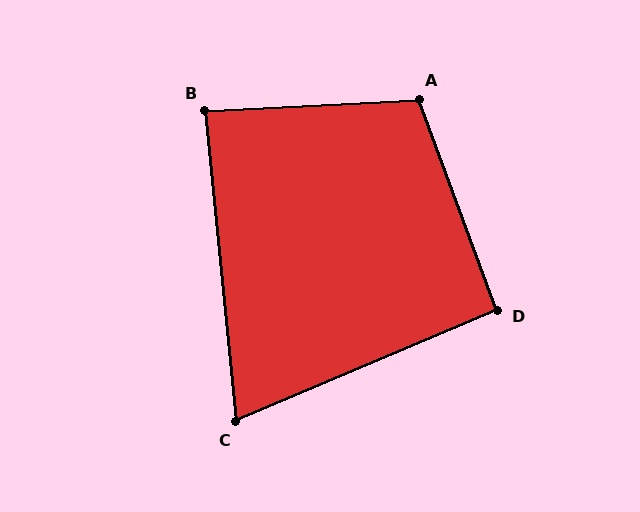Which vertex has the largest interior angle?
A, at approximately 107 degrees.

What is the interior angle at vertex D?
Approximately 93 degrees (approximately right).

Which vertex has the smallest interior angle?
C, at approximately 73 degrees.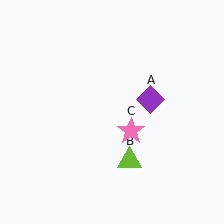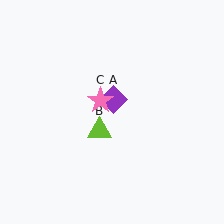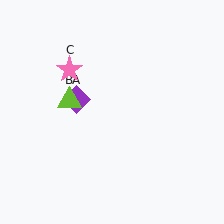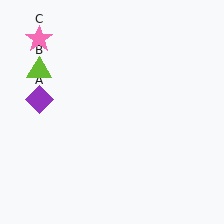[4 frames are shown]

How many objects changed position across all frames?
3 objects changed position: purple diamond (object A), lime triangle (object B), pink star (object C).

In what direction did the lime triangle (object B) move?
The lime triangle (object B) moved up and to the left.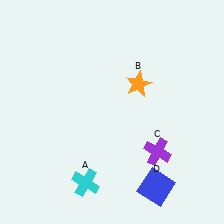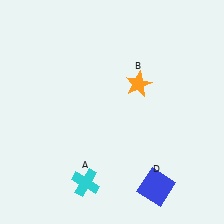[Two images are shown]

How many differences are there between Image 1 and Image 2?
There is 1 difference between the two images.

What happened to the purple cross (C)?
The purple cross (C) was removed in Image 2. It was in the bottom-right area of Image 1.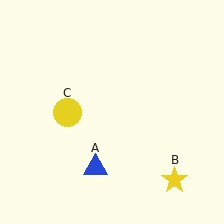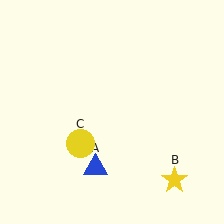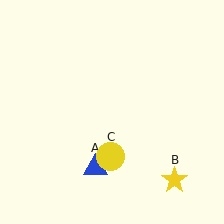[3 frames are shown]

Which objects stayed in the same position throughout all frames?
Blue triangle (object A) and yellow star (object B) remained stationary.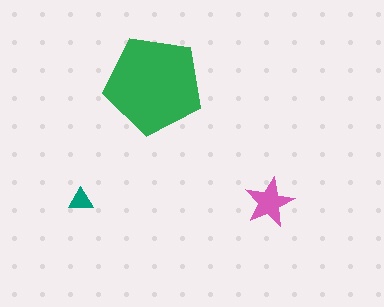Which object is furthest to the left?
The teal triangle is leftmost.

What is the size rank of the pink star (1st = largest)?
2nd.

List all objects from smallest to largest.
The teal triangle, the pink star, the green pentagon.